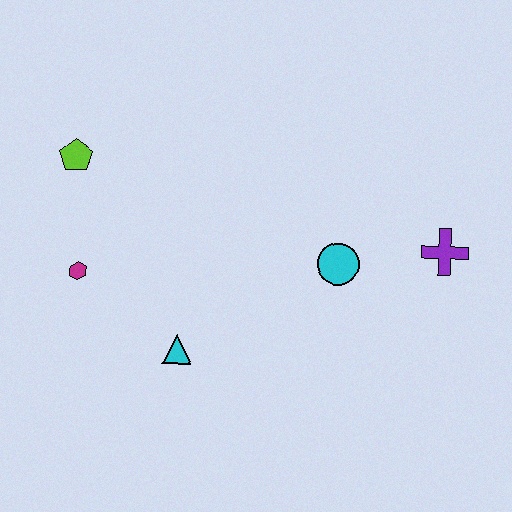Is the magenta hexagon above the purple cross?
No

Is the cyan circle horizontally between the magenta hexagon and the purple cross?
Yes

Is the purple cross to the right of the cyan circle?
Yes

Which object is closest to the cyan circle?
The purple cross is closest to the cyan circle.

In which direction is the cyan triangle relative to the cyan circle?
The cyan triangle is to the left of the cyan circle.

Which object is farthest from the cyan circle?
The lime pentagon is farthest from the cyan circle.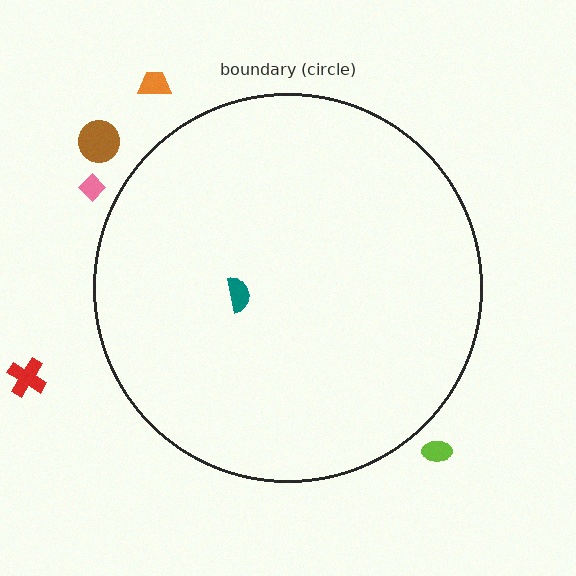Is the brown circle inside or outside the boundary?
Outside.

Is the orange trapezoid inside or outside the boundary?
Outside.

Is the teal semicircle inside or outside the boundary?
Inside.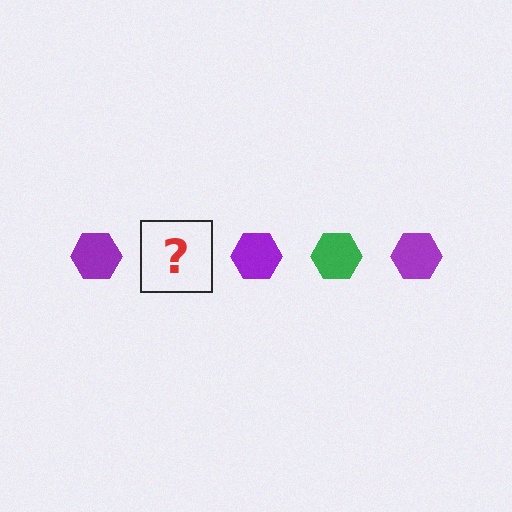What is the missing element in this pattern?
The missing element is a green hexagon.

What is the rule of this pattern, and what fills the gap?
The rule is that the pattern cycles through purple, green hexagons. The gap should be filled with a green hexagon.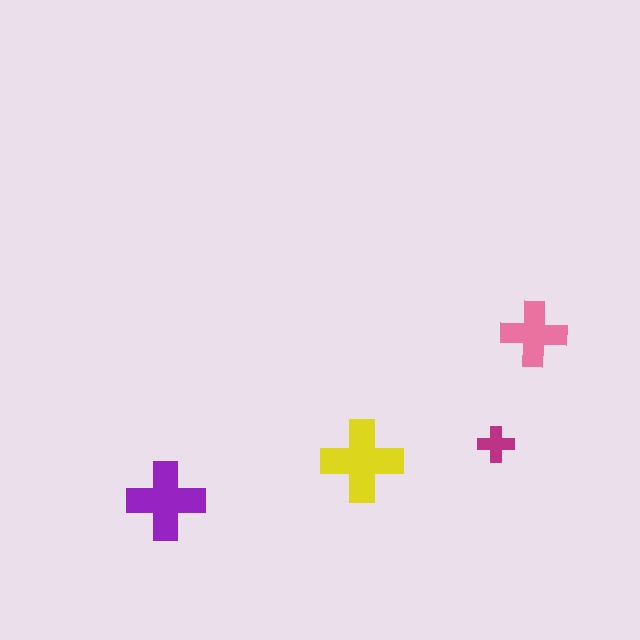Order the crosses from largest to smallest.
the yellow one, the purple one, the pink one, the magenta one.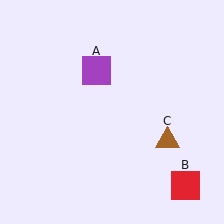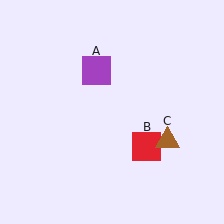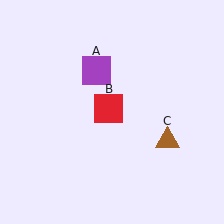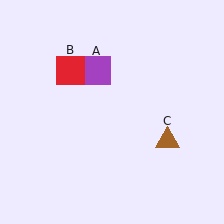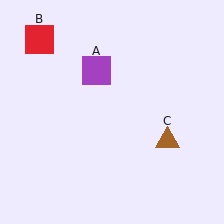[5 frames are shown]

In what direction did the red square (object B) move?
The red square (object B) moved up and to the left.